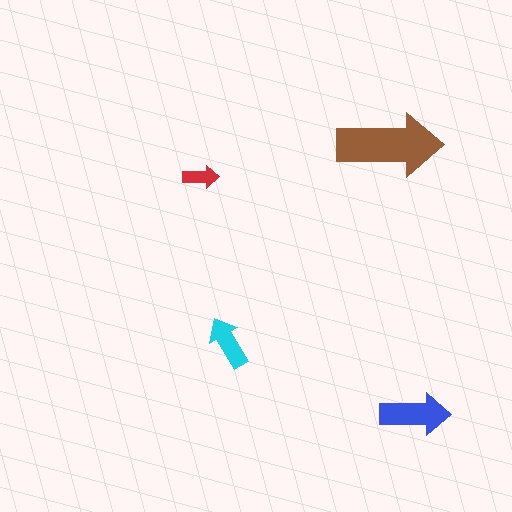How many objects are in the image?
There are 4 objects in the image.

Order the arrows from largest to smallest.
the brown one, the blue one, the cyan one, the red one.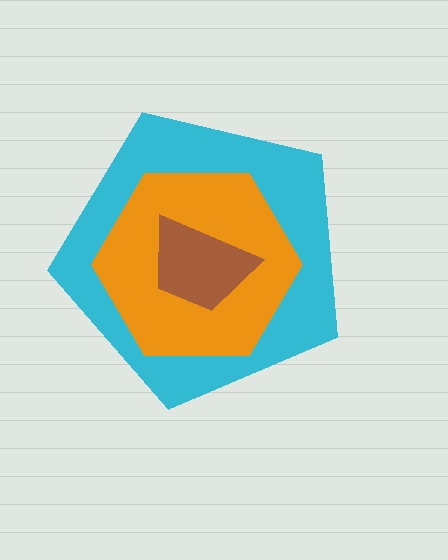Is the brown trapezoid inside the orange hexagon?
Yes.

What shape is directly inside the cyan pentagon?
The orange hexagon.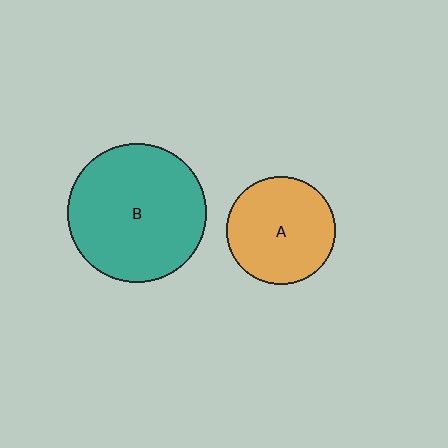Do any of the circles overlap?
No, none of the circles overlap.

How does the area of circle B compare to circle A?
Approximately 1.6 times.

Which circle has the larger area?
Circle B (teal).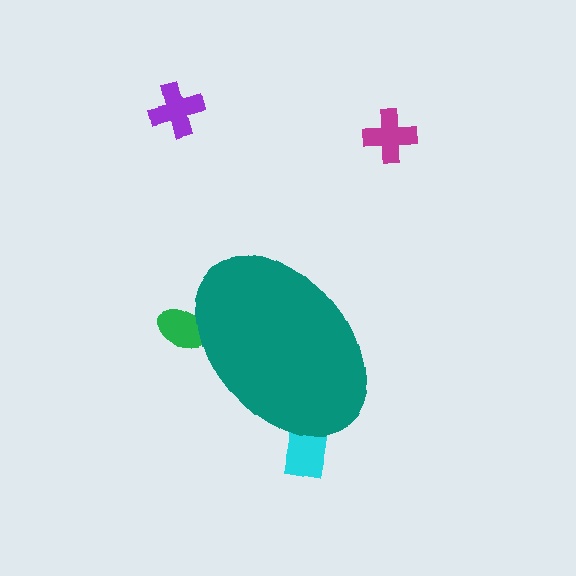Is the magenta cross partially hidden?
No, the magenta cross is fully visible.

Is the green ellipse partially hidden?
Yes, the green ellipse is partially hidden behind the teal ellipse.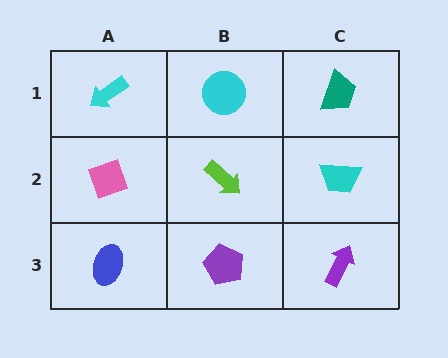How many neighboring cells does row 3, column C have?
2.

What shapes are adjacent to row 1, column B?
A lime arrow (row 2, column B), a cyan arrow (row 1, column A), a teal trapezoid (row 1, column C).